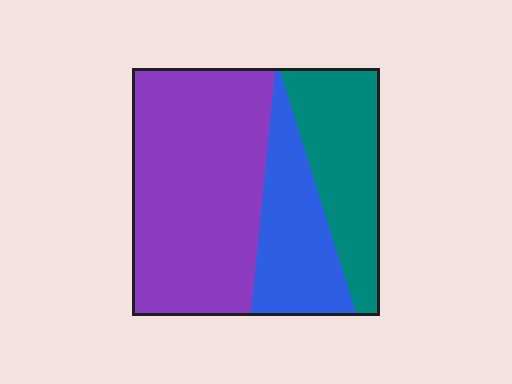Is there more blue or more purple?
Purple.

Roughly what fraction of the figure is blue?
Blue takes up less than a quarter of the figure.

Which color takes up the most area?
Purple, at roughly 55%.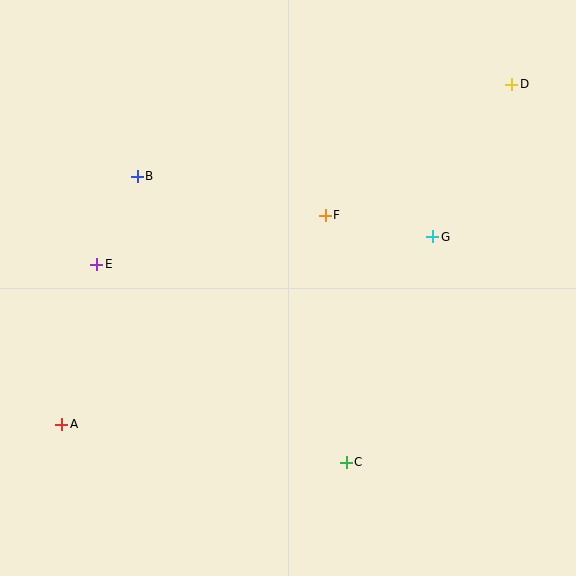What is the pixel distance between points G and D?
The distance between G and D is 172 pixels.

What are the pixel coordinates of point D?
Point D is at (512, 84).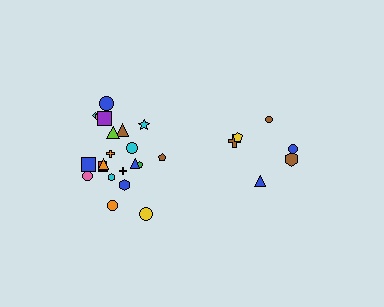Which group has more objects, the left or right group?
The left group.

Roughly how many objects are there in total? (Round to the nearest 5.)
Roughly 30 objects in total.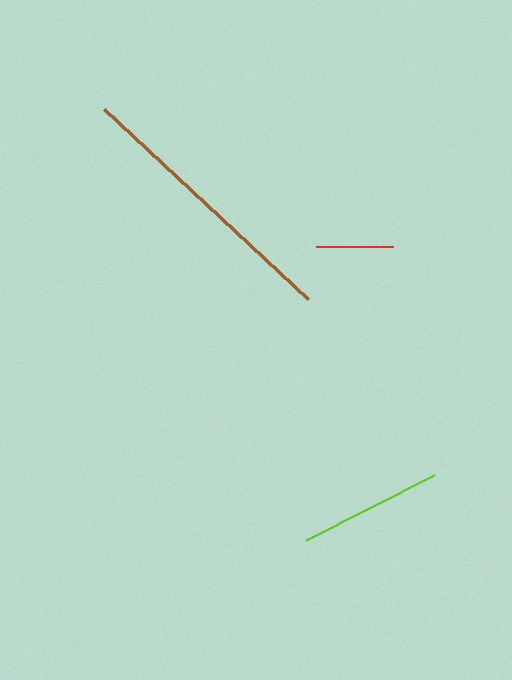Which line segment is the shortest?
The red line is the shortest at approximately 77 pixels.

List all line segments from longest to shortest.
From longest to shortest: brown, lime, red.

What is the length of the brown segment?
The brown segment is approximately 278 pixels long.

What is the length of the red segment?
The red segment is approximately 77 pixels long.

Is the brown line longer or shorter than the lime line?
The brown line is longer than the lime line.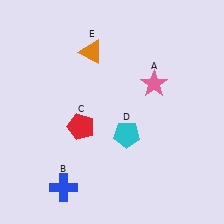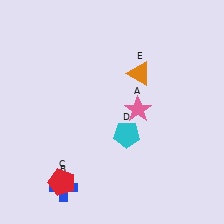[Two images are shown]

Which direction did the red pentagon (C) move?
The red pentagon (C) moved down.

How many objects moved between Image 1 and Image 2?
3 objects moved between the two images.